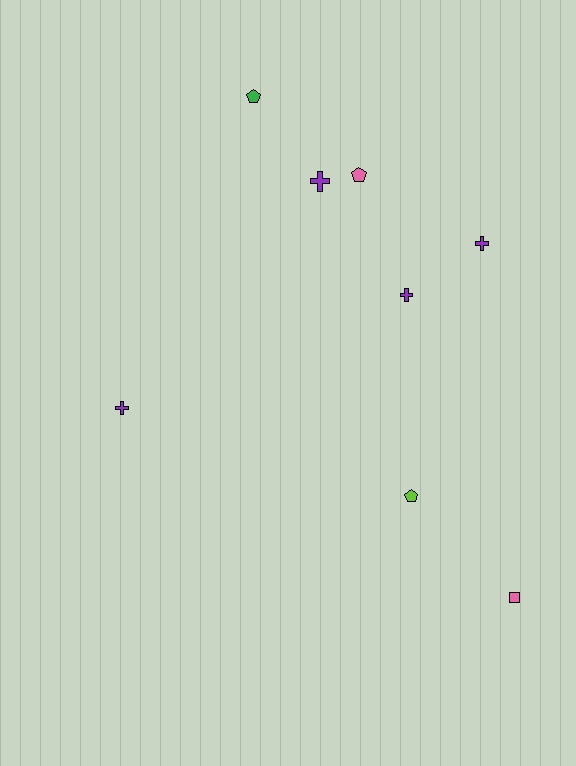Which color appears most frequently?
Purple, with 4 objects.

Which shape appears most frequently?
Cross, with 4 objects.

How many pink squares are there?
There is 1 pink square.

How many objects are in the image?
There are 8 objects.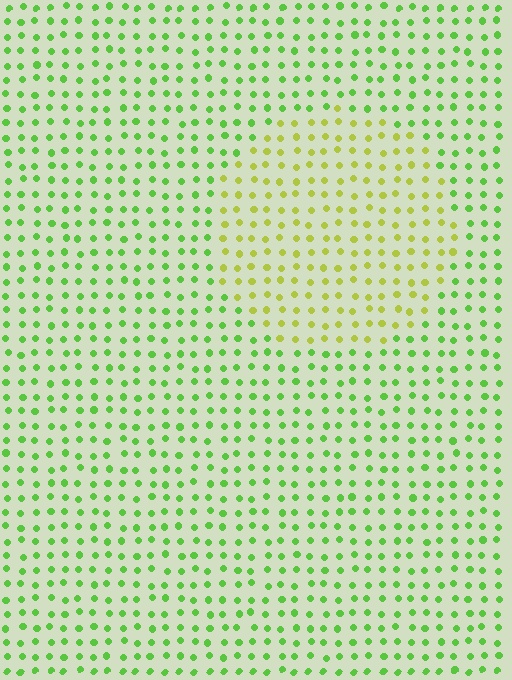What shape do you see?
I see a circle.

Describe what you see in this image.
The image is filled with small lime elements in a uniform arrangement. A circle-shaped region is visible where the elements are tinted to a slightly different hue, forming a subtle color boundary.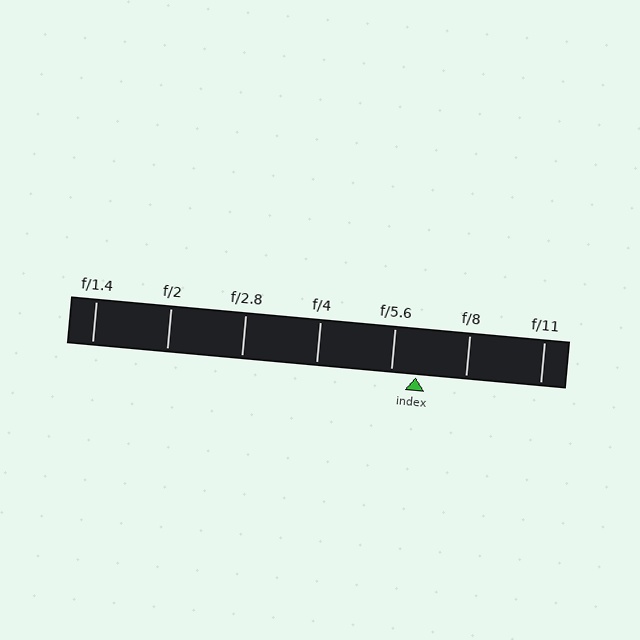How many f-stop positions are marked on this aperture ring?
There are 7 f-stop positions marked.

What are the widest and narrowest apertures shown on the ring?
The widest aperture shown is f/1.4 and the narrowest is f/11.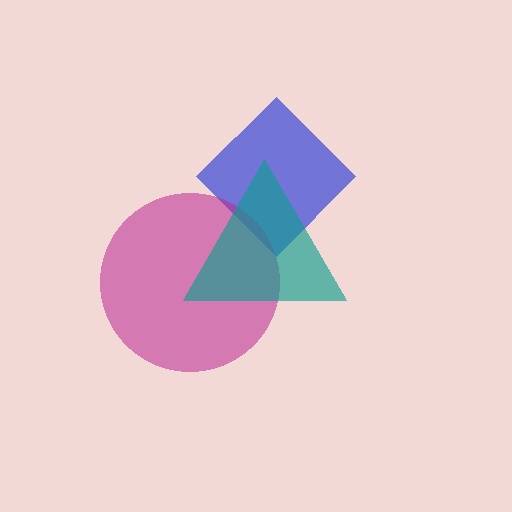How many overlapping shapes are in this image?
There are 3 overlapping shapes in the image.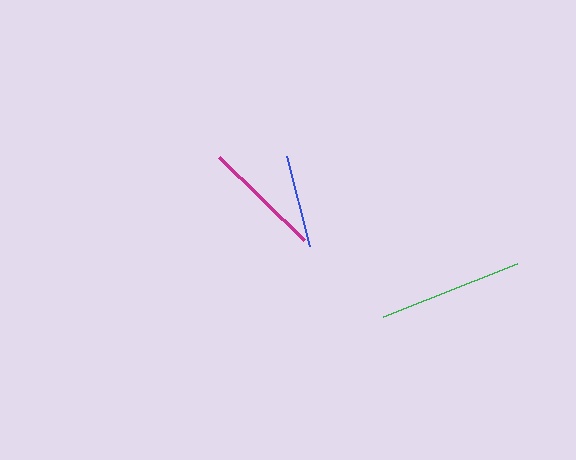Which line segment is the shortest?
The blue line is the shortest at approximately 93 pixels.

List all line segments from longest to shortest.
From longest to shortest: green, magenta, blue.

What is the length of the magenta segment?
The magenta segment is approximately 119 pixels long.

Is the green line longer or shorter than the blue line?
The green line is longer than the blue line.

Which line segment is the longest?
The green line is the longest at approximately 144 pixels.